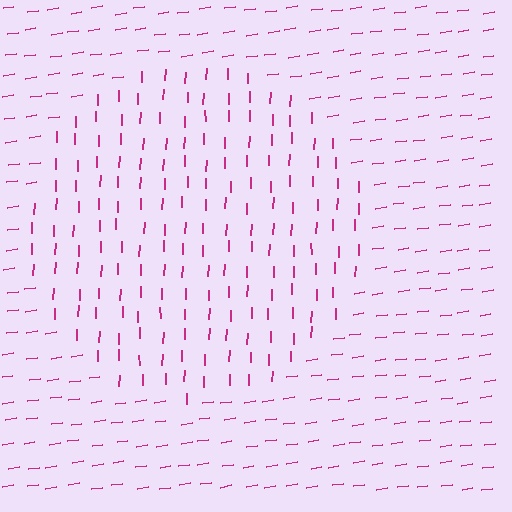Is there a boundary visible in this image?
Yes, there is a texture boundary formed by a change in line orientation.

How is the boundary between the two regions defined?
The boundary is defined purely by a change in line orientation (approximately 80 degrees difference). All lines are the same color and thickness.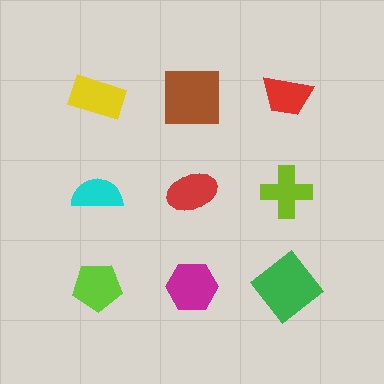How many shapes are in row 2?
3 shapes.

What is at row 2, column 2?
A red ellipse.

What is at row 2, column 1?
A cyan semicircle.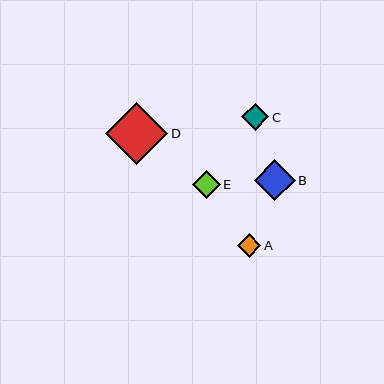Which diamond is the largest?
Diamond D is the largest with a size of approximately 62 pixels.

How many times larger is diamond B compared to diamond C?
Diamond B is approximately 1.5 times the size of diamond C.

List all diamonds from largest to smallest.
From largest to smallest: D, B, E, C, A.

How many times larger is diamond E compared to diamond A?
Diamond E is approximately 1.2 times the size of diamond A.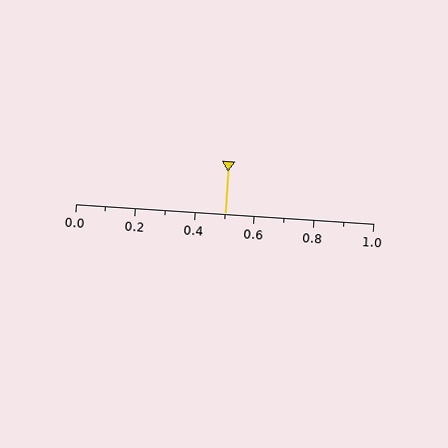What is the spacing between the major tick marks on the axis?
The major ticks are spaced 0.2 apart.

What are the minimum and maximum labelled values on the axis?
The axis runs from 0.0 to 1.0.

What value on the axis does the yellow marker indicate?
The marker indicates approximately 0.5.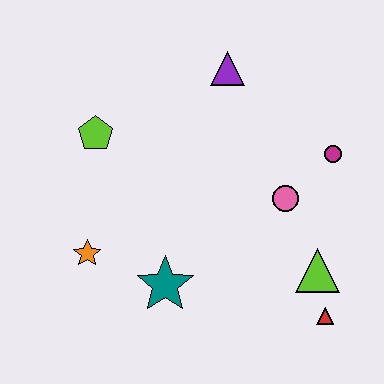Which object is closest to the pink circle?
The magenta circle is closest to the pink circle.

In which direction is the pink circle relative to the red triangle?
The pink circle is above the red triangle.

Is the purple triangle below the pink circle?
No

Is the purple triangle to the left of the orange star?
No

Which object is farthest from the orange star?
The magenta circle is farthest from the orange star.